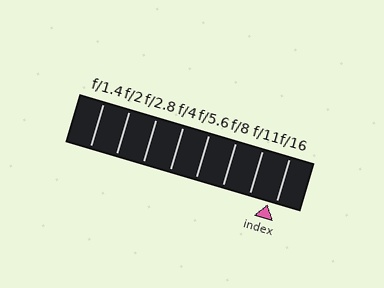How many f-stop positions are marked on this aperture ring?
There are 8 f-stop positions marked.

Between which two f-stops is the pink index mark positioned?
The index mark is between f/11 and f/16.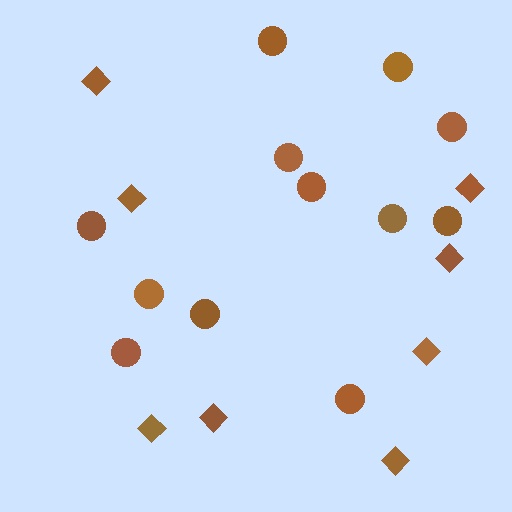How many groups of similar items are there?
There are 2 groups: one group of diamonds (8) and one group of circles (12).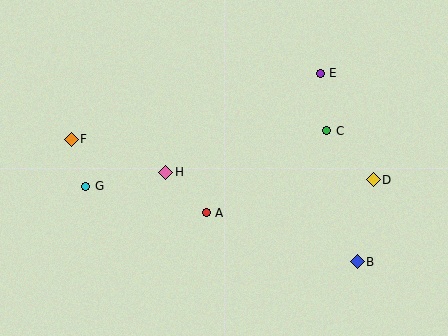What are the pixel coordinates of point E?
Point E is at (320, 73).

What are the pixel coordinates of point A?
Point A is at (206, 213).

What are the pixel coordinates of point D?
Point D is at (373, 180).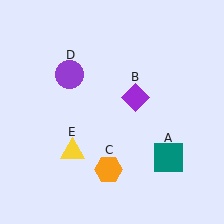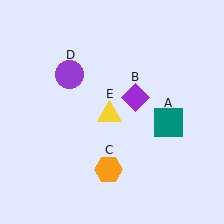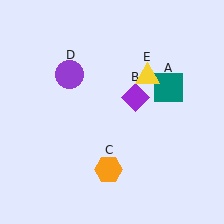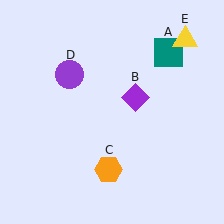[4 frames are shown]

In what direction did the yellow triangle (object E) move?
The yellow triangle (object E) moved up and to the right.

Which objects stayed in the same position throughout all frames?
Purple diamond (object B) and orange hexagon (object C) and purple circle (object D) remained stationary.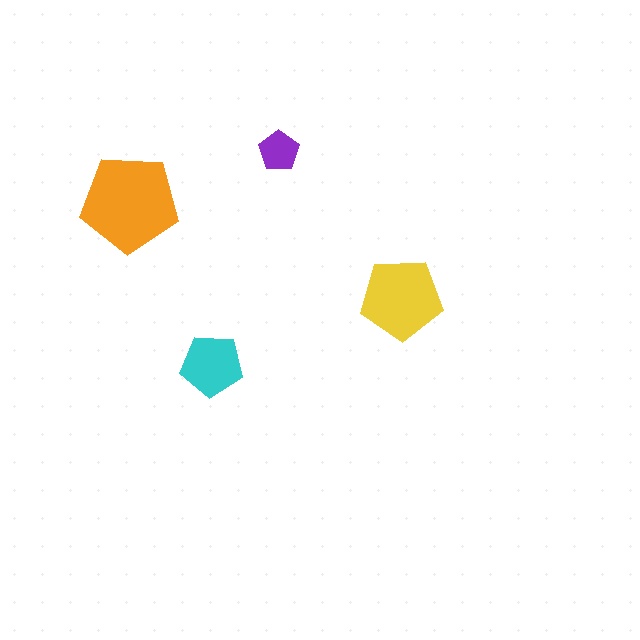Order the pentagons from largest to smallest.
the orange one, the yellow one, the cyan one, the purple one.